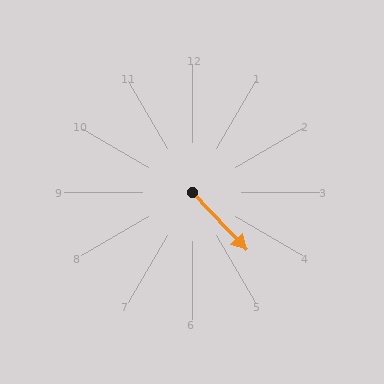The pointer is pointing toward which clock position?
Roughly 5 o'clock.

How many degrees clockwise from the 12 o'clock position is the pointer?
Approximately 137 degrees.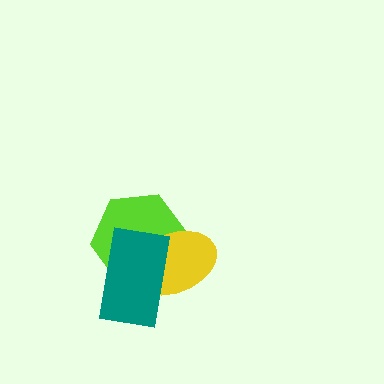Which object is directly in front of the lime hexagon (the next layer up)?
The yellow ellipse is directly in front of the lime hexagon.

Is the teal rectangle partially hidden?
No, no other shape covers it.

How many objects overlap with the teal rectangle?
2 objects overlap with the teal rectangle.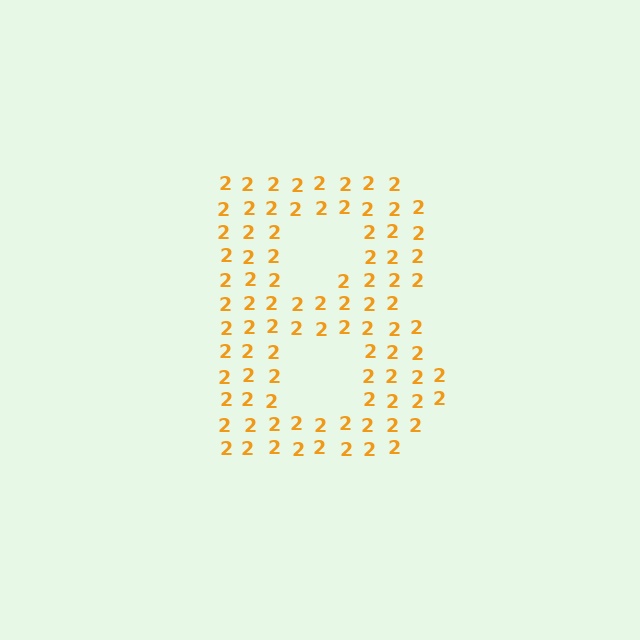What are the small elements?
The small elements are digit 2's.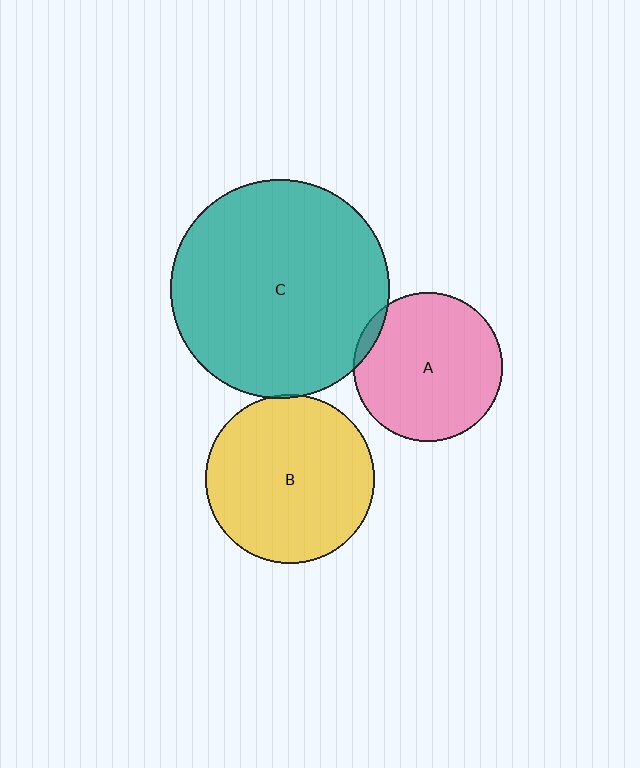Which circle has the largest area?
Circle C (teal).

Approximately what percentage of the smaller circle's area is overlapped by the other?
Approximately 5%.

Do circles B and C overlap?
Yes.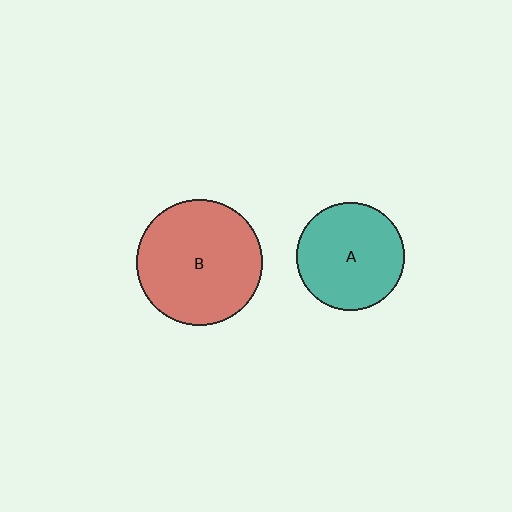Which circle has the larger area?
Circle B (red).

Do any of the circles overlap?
No, none of the circles overlap.